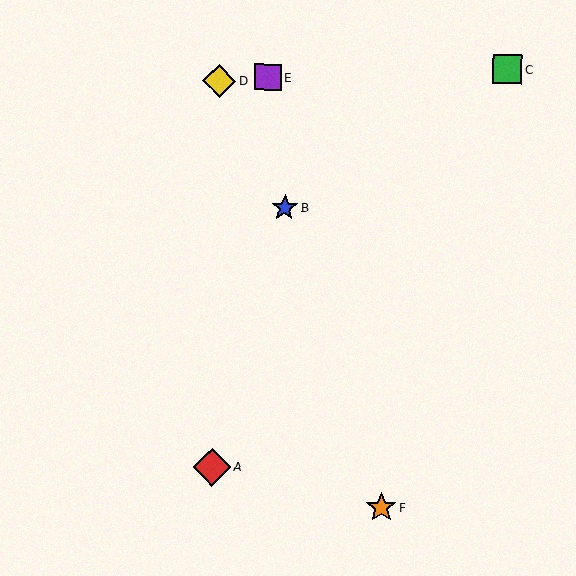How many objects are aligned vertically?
2 objects (A, D) are aligned vertically.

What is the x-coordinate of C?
Object C is at x≈507.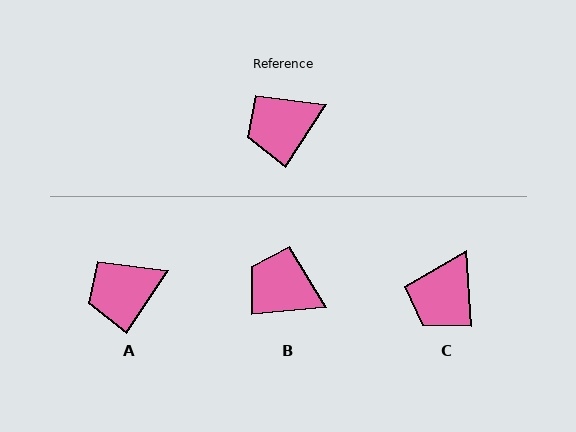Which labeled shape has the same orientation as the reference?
A.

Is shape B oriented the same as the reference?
No, it is off by about 52 degrees.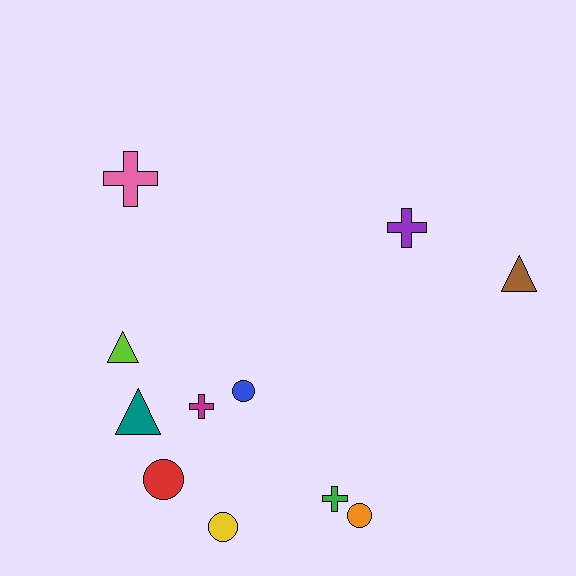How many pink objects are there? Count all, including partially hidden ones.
There is 1 pink object.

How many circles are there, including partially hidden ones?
There are 4 circles.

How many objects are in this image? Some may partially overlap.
There are 11 objects.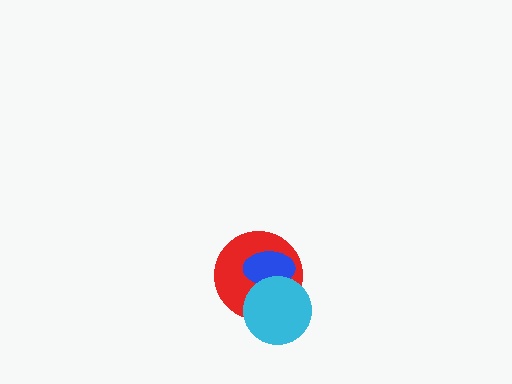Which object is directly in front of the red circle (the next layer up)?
The blue ellipse is directly in front of the red circle.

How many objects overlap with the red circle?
2 objects overlap with the red circle.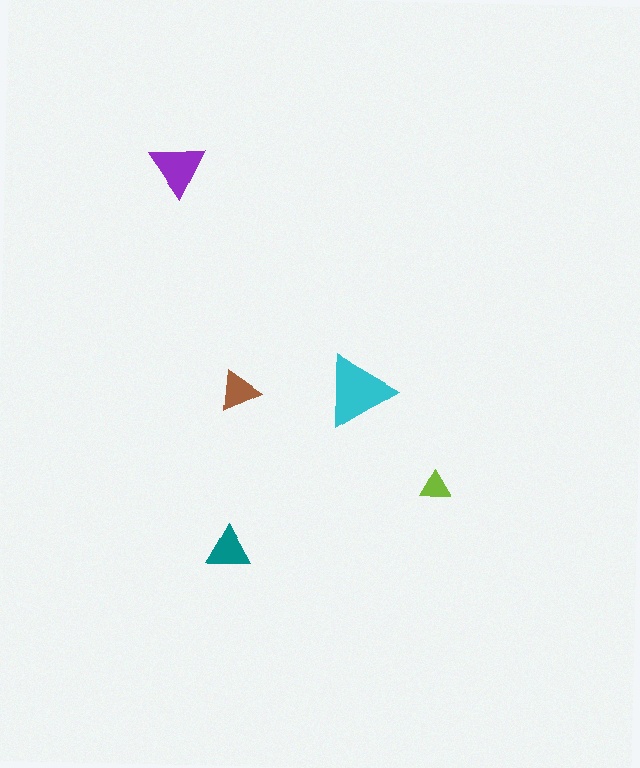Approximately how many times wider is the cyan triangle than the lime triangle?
About 2.5 times wider.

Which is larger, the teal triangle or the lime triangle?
The teal one.